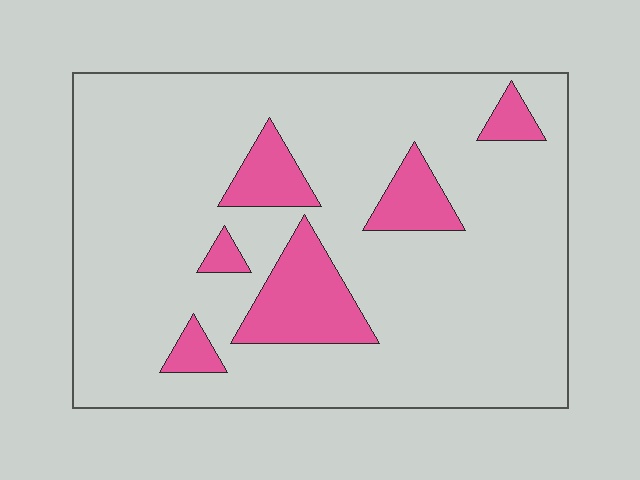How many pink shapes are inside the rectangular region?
6.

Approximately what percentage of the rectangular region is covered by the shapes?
Approximately 15%.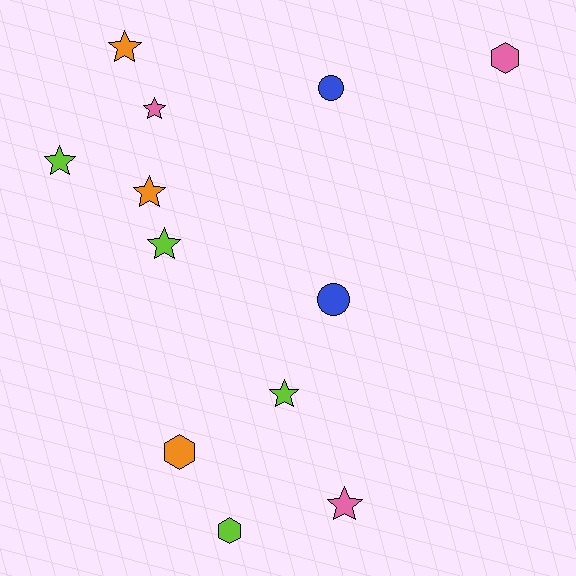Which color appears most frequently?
Lime, with 4 objects.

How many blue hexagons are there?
There are no blue hexagons.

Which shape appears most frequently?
Star, with 7 objects.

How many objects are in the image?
There are 12 objects.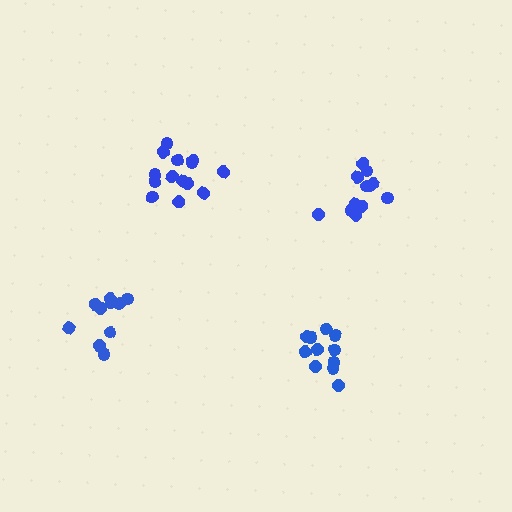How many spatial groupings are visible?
There are 4 spatial groupings.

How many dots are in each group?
Group 1: 13 dots, Group 2: 11 dots, Group 3: 14 dots, Group 4: 10 dots (48 total).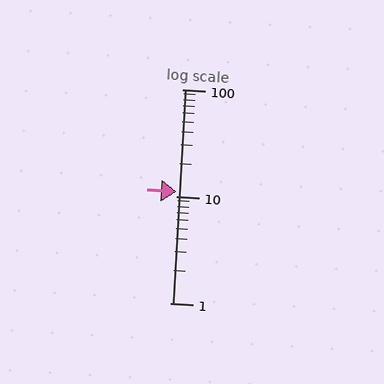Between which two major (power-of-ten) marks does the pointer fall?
The pointer is between 10 and 100.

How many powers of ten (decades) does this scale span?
The scale spans 2 decades, from 1 to 100.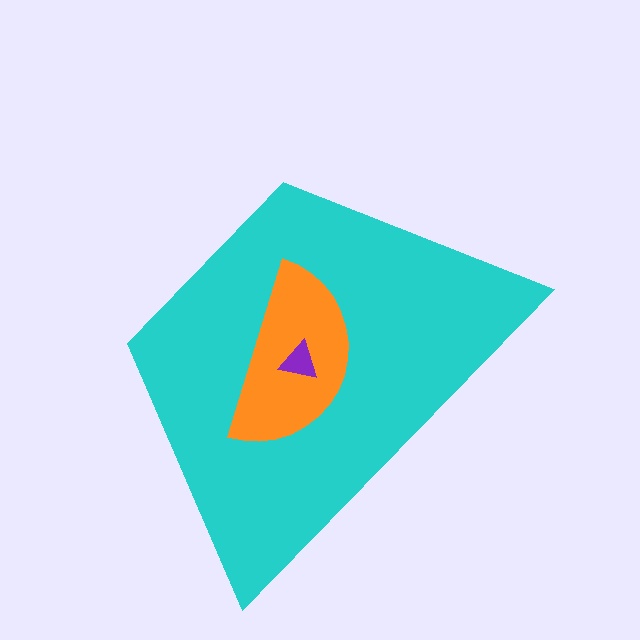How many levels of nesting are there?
3.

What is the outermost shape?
The cyan trapezoid.